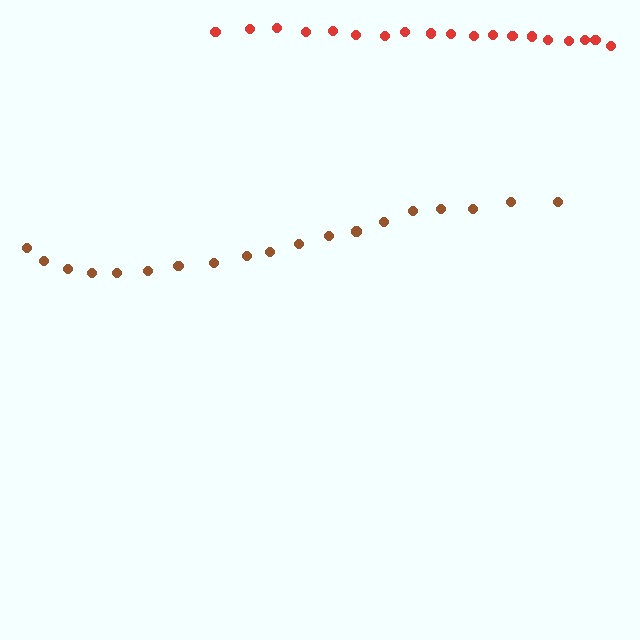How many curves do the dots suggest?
There are 2 distinct paths.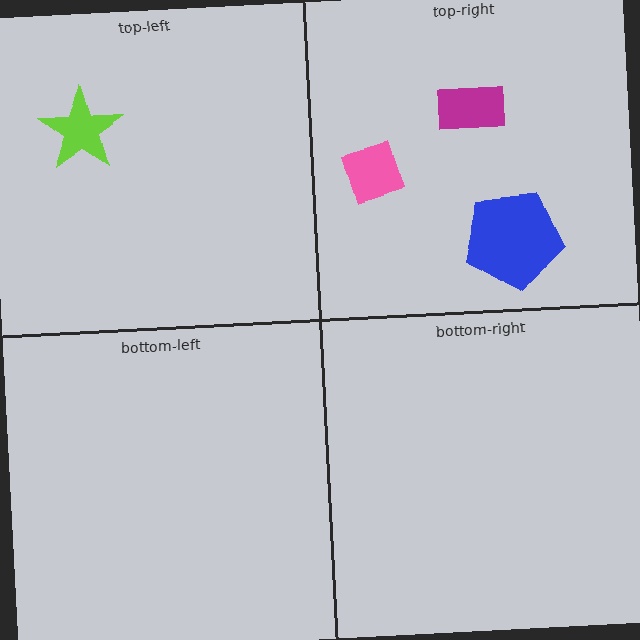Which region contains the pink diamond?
The top-right region.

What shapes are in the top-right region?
The blue pentagon, the pink diamond, the magenta rectangle.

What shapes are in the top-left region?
The lime star.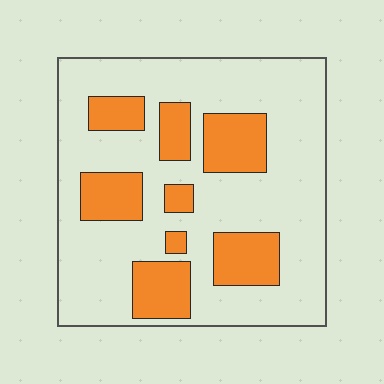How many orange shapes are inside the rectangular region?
8.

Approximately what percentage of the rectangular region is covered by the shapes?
Approximately 25%.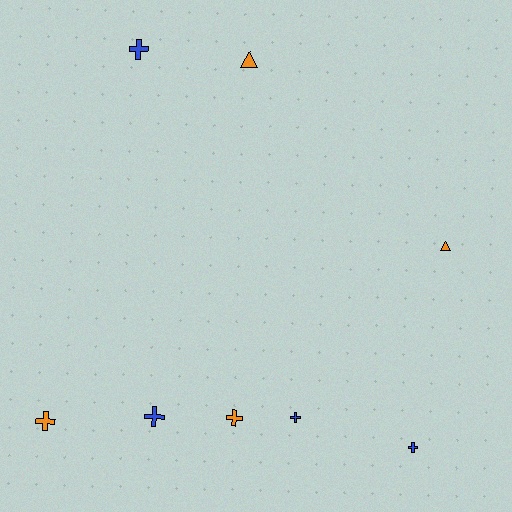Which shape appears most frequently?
Cross, with 6 objects.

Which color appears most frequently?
Orange, with 4 objects.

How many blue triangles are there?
There are no blue triangles.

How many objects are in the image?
There are 8 objects.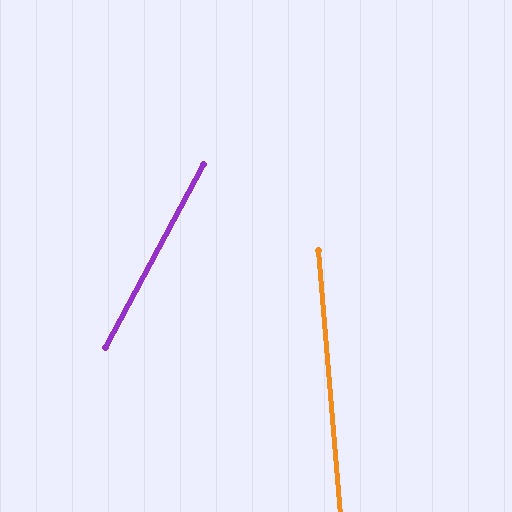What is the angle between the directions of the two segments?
Approximately 33 degrees.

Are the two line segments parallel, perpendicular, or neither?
Neither parallel nor perpendicular — they differ by about 33°.